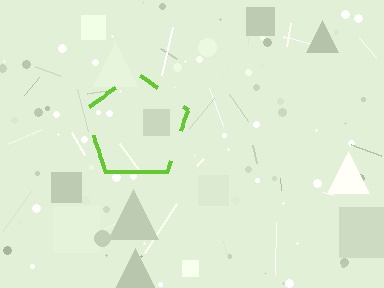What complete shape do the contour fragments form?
The contour fragments form a pentagon.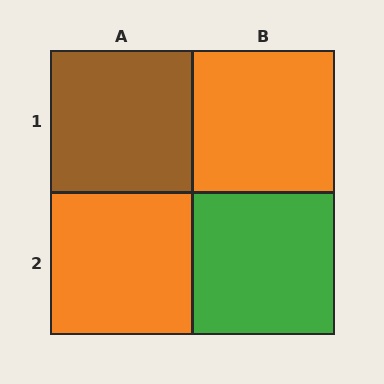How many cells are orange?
2 cells are orange.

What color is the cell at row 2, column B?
Green.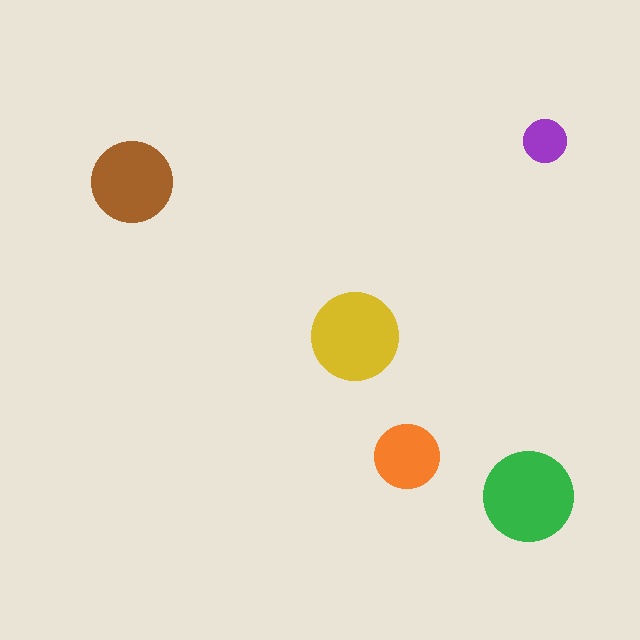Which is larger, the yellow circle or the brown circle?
The yellow one.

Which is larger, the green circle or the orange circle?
The green one.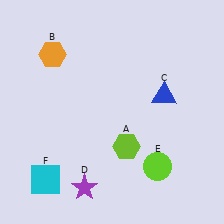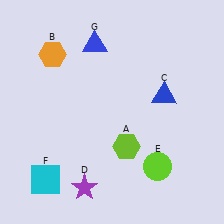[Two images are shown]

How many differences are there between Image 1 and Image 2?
There is 1 difference between the two images.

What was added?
A blue triangle (G) was added in Image 2.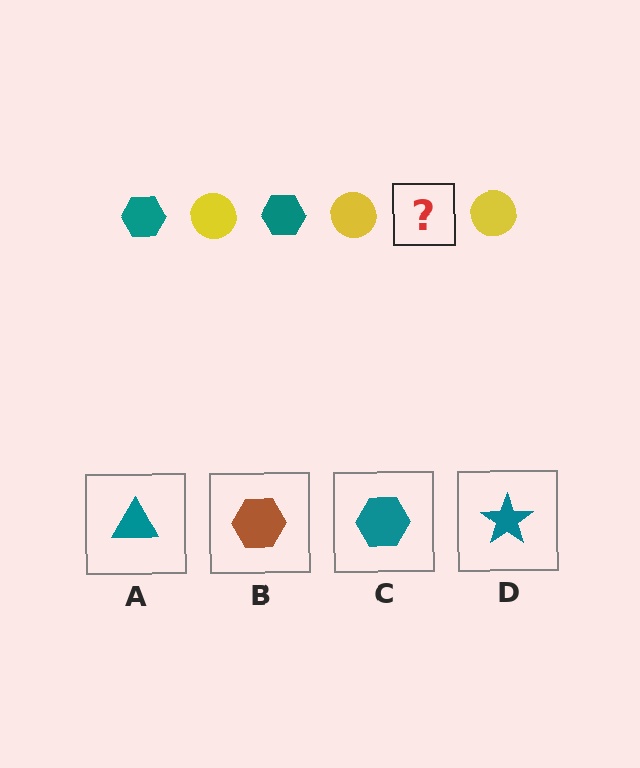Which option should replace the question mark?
Option C.